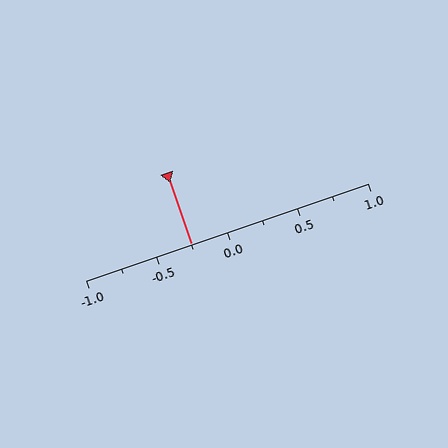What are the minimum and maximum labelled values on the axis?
The axis runs from -1.0 to 1.0.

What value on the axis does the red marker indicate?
The marker indicates approximately -0.25.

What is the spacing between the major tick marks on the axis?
The major ticks are spaced 0.5 apart.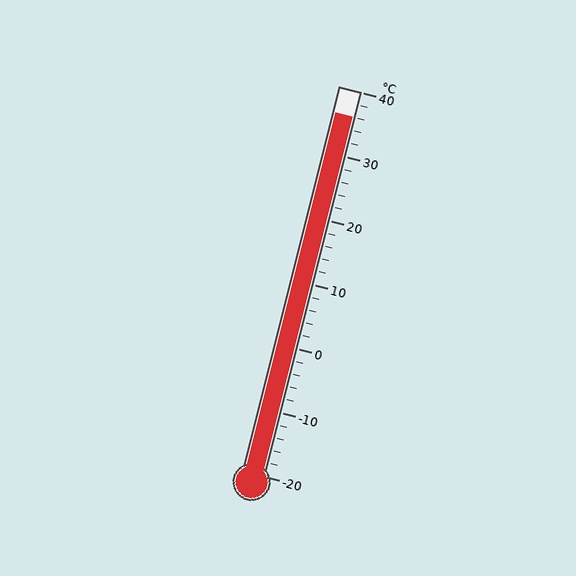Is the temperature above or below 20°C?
The temperature is above 20°C.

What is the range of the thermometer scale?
The thermometer scale ranges from -20°C to 40°C.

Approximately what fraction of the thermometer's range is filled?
The thermometer is filled to approximately 95% of its range.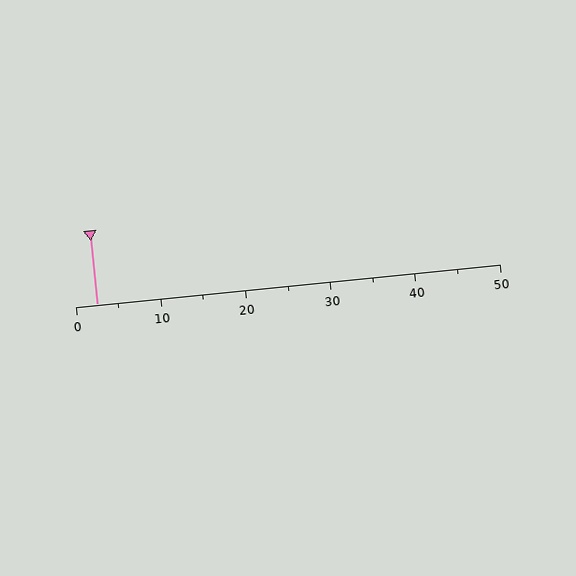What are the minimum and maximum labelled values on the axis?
The axis runs from 0 to 50.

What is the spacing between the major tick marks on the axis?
The major ticks are spaced 10 apart.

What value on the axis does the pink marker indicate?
The marker indicates approximately 2.5.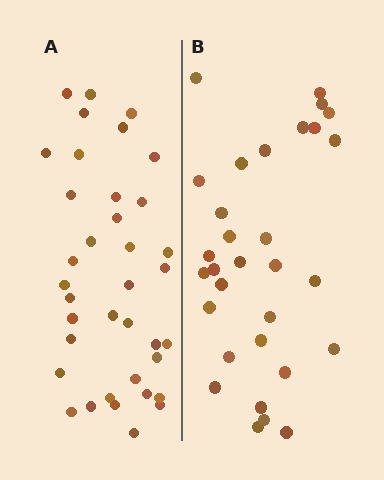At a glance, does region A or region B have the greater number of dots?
Region A (the left region) has more dots.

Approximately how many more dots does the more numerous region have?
Region A has about 6 more dots than region B.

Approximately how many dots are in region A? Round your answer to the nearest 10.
About 40 dots. (The exact count is 37, which rounds to 40.)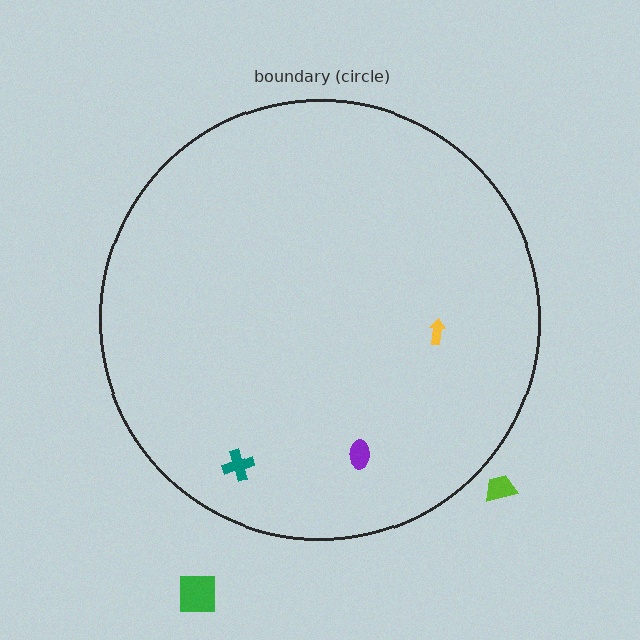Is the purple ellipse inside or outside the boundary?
Inside.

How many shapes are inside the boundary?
3 inside, 2 outside.